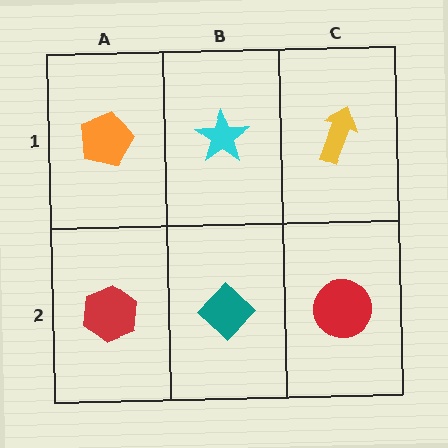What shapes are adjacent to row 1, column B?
A teal diamond (row 2, column B), an orange pentagon (row 1, column A), a yellow arrow (row 1, column C).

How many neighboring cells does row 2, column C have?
2.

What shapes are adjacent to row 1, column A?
A red hexagon (row 2, column A), a cyan star (row 1, column B).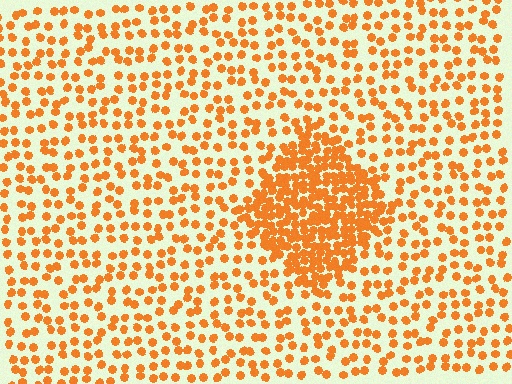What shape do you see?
I see a diamond.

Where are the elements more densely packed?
The elements are more densely packed inside the diamond boundary.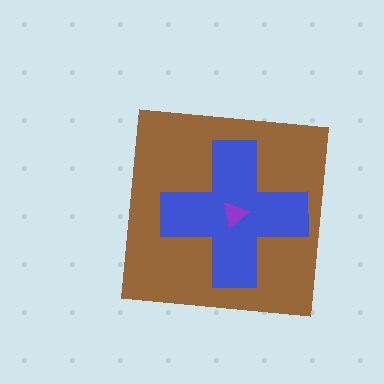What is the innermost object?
The purple triangle.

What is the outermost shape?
The brown square.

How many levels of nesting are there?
3.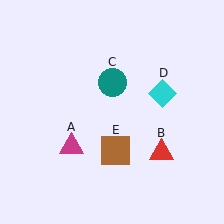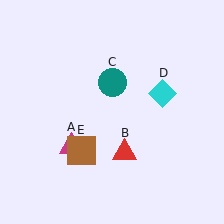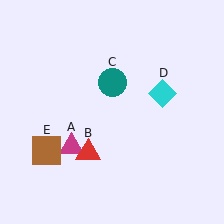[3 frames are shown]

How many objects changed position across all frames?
2 objects changed position: red triangle (object B), brown square (object E).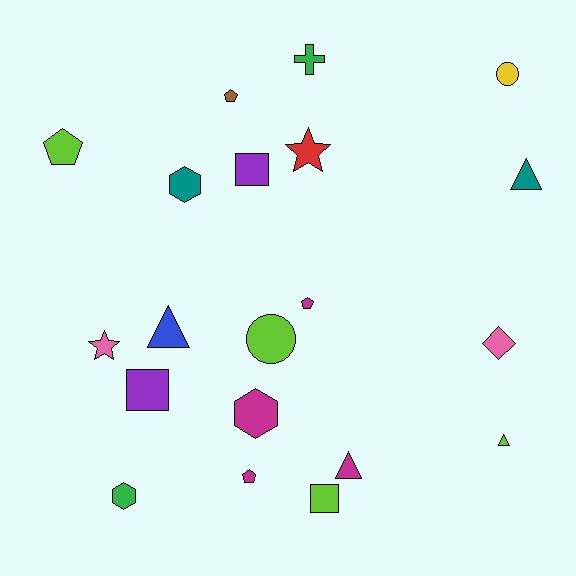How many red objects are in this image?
There is 1 red object.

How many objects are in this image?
There are 20 objects.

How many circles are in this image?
There are 2 circles.